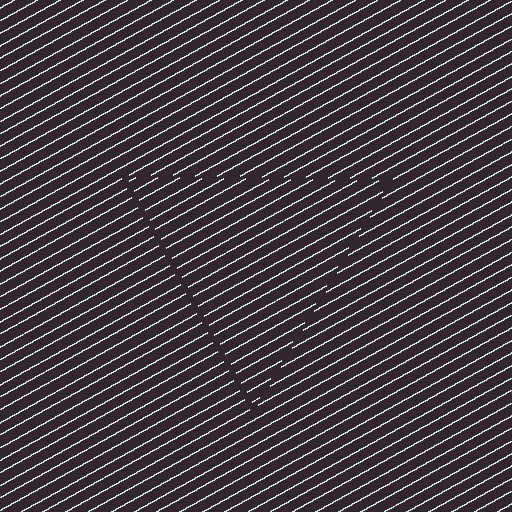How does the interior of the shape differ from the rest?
The interior of the shape contains the same grating, shifted by half a period — the contour is defined by the phase discontinuity where line-ends from the inner and outer gratings abut.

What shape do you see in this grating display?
An illusory triangle. The interior of the shape contains the same grating, shifted by half a period — the contour is defined by the phase discontinuity where line-ends from the inner and outer gratings abut.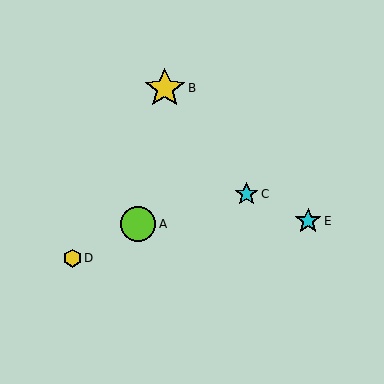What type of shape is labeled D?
Shape D is a yellow hexagon.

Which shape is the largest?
The yellow star (labeled B) is the largest.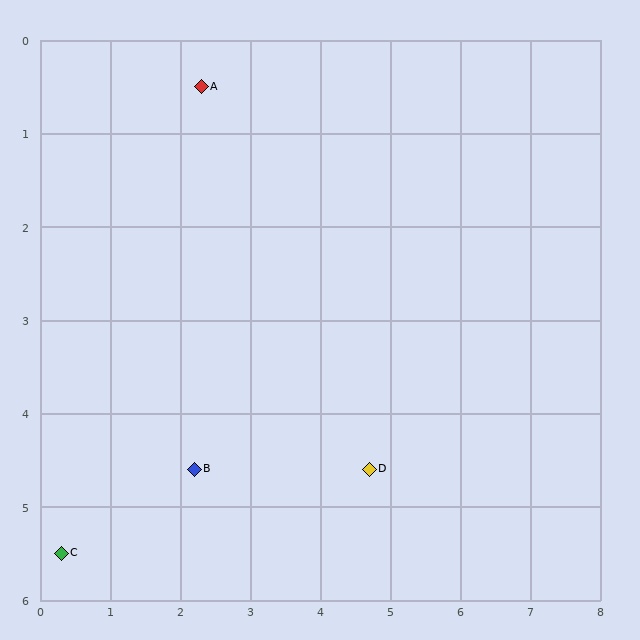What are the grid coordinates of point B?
Point B is at approximately (2.2, 4.6).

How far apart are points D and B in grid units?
Points D and B are about 2.5 grid units apart.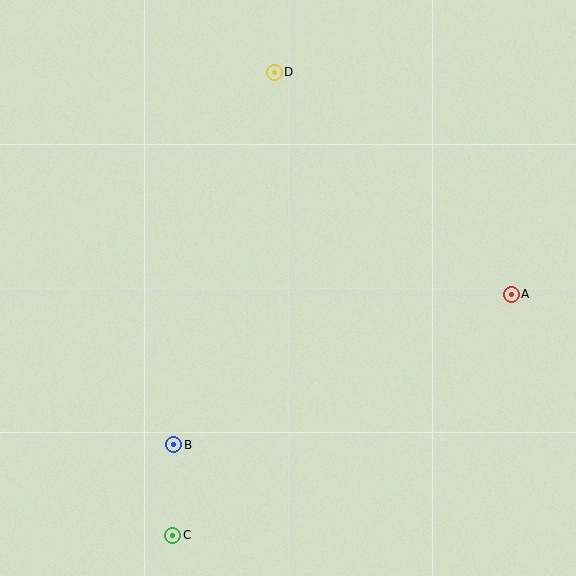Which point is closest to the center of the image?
Point B at (174, 445) is closest to the center.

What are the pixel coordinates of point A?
Point A is at (511, 294).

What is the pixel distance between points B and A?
The distance between B and A is 370 pixels.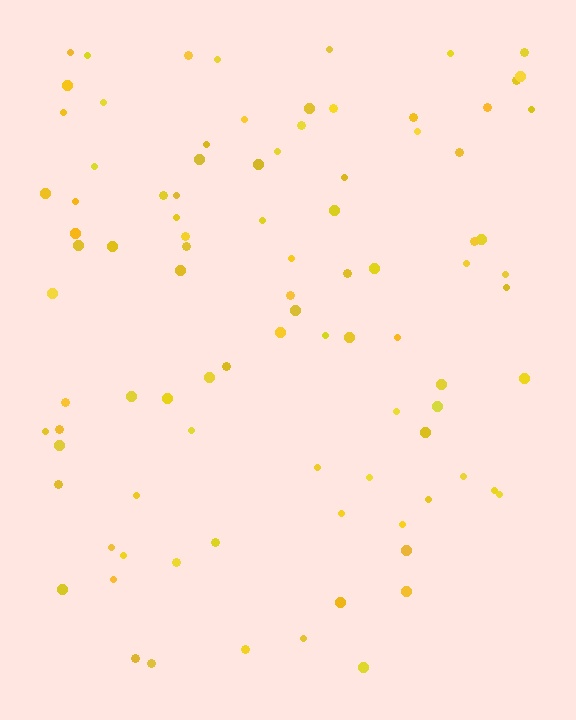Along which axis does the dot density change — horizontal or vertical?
Vertical.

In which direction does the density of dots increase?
From bottom to top, with the top side densest.